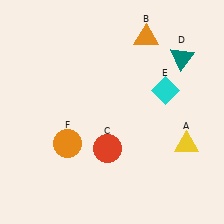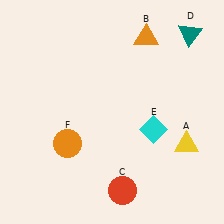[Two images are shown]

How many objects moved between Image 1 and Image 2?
3 objects moved between the two images.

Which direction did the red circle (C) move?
The red circle (C) moved down.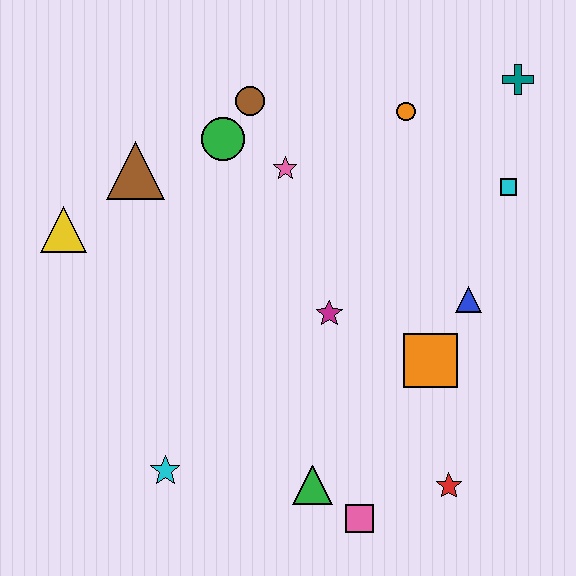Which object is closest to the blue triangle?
The orange square is closest to the blue triangle.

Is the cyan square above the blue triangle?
Yes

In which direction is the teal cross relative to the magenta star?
The teal cross is above the magenta star.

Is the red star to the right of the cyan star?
Yes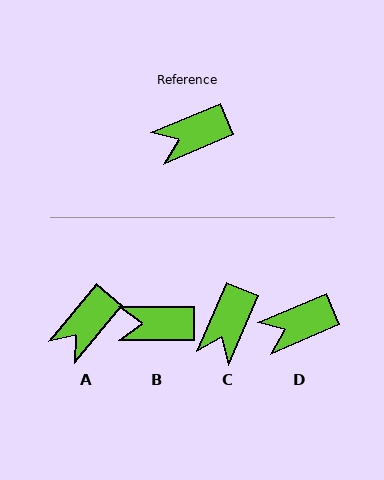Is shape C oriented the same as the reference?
No, it is off by about 44 degrees.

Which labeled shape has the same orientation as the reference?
D.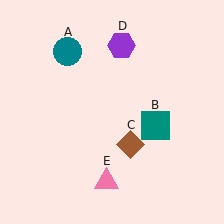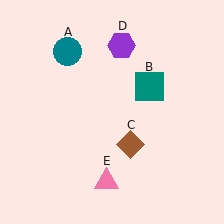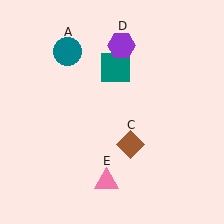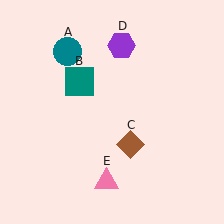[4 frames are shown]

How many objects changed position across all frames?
1 object changed position: teal square (object B).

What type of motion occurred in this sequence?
The teal square (object B) rotated counterclockwise around the center of the scene.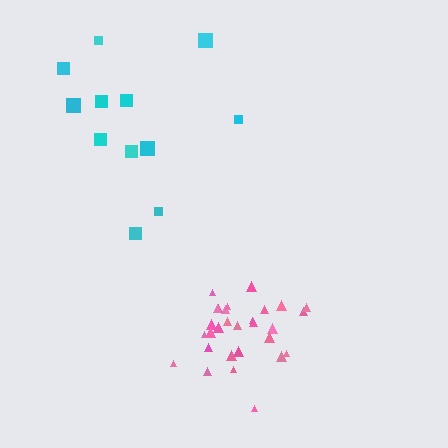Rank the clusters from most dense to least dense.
pink, cyan.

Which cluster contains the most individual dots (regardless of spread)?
Pink (29).